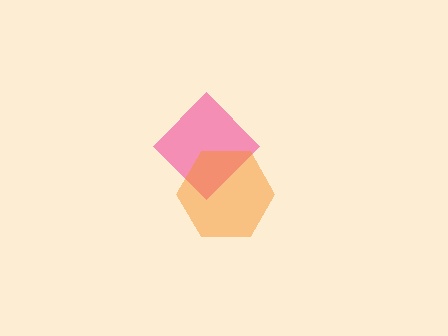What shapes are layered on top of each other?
The layered shapes are: a pink diamond, an orange hexagon.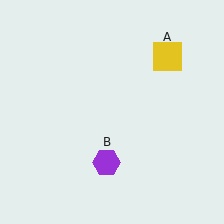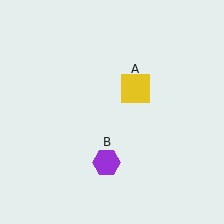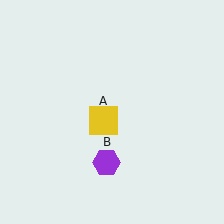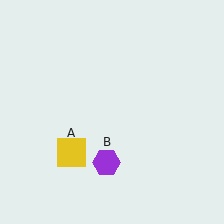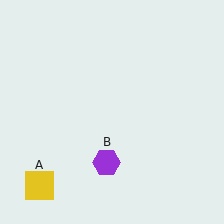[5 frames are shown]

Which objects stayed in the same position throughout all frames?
Purple hexagon (object B) remained stationary.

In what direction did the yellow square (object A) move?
The yellow square (object A) moved down and to the left.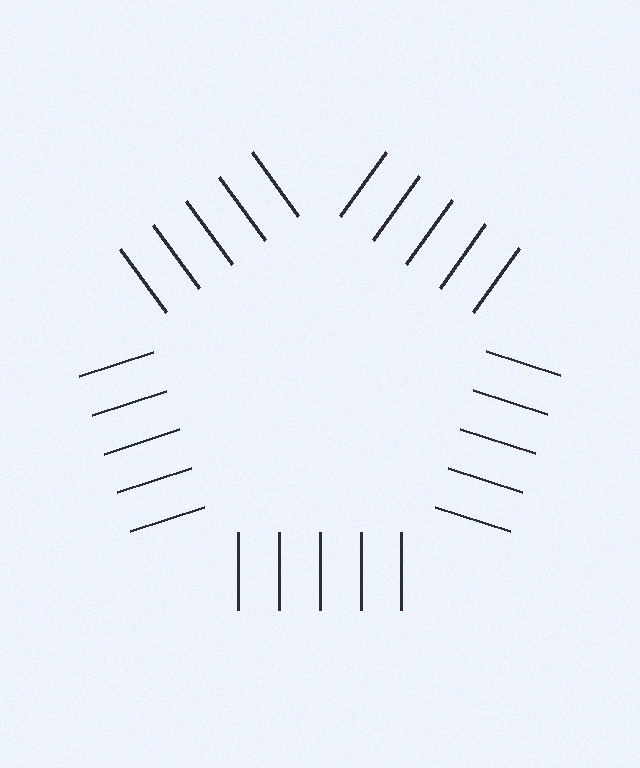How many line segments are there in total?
25 — 5 along each of the 5 edges.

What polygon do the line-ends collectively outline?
An illusory pentagon — the line segments terminate on its edges but no continuous stroke is drawn.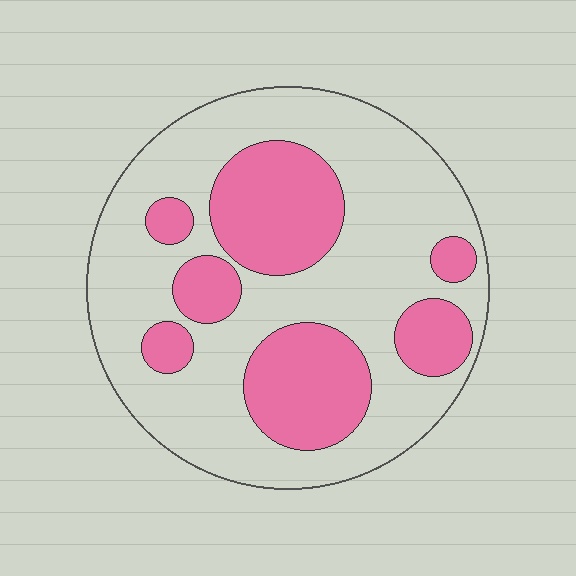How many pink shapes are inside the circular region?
7.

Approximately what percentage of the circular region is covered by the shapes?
Approximately 35%.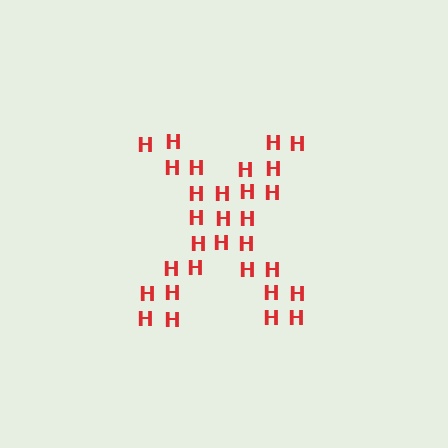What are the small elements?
The small elements are letter H's.